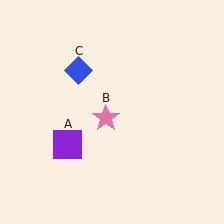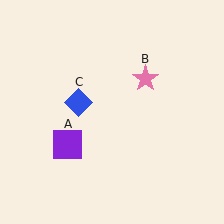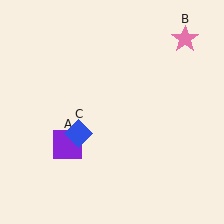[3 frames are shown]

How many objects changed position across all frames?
2 objects changed position: pink star (object B), blue diamond (object C).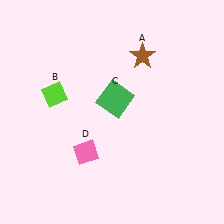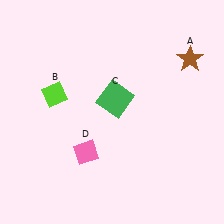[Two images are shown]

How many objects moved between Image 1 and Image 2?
1 object moved between the two images.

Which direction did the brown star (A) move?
The brown star (A) moved right.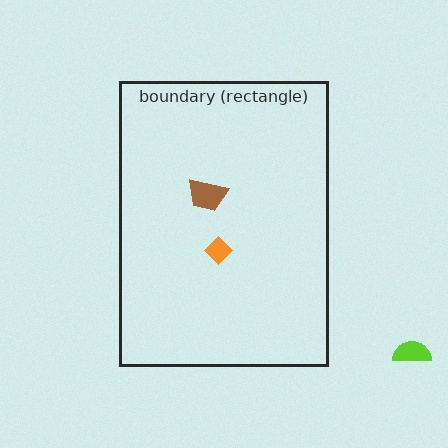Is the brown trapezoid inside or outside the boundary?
Inside.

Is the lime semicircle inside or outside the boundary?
Outside.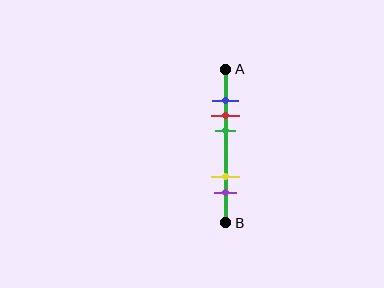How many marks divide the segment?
There are 5 marks dividing the segment.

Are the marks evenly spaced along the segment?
No, the marks are not evenly spaced.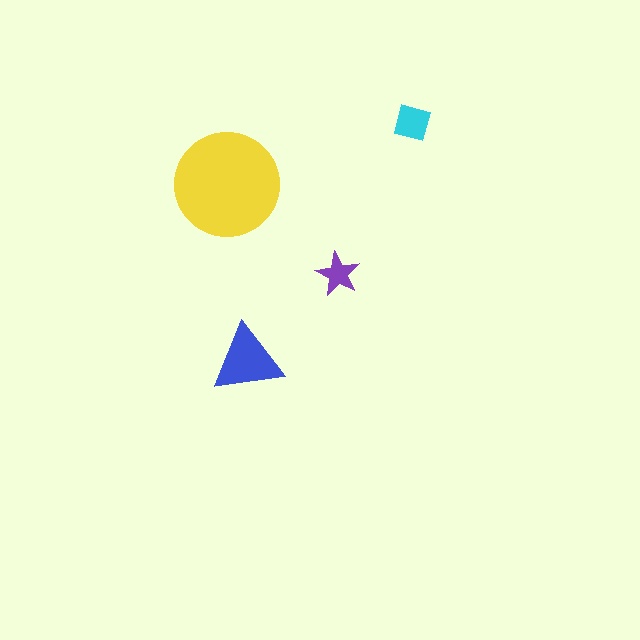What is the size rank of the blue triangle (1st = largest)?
2nd.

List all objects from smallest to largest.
The purple star, the cyan square, the blue triangle, the yellow circle.